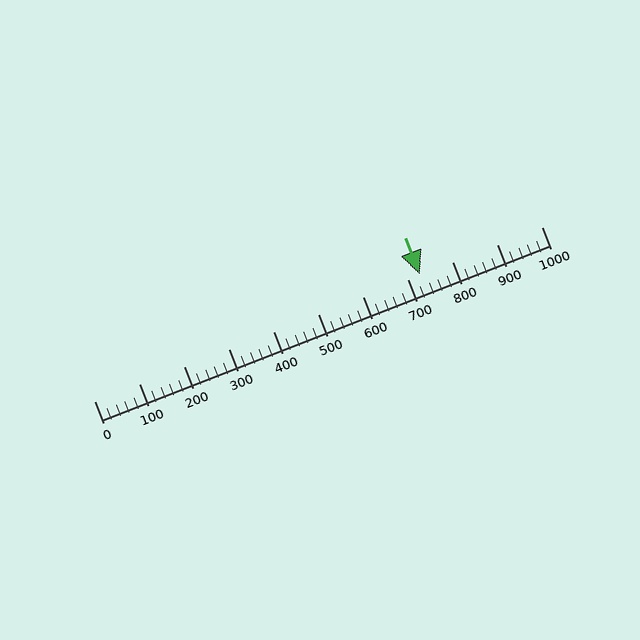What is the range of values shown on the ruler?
The ruler shows values from 0 to 1000.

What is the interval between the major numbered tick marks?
The major tick marks are spaced 100 units apart.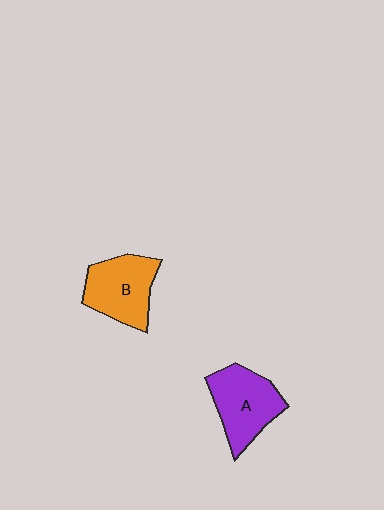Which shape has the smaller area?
Shape B (orange).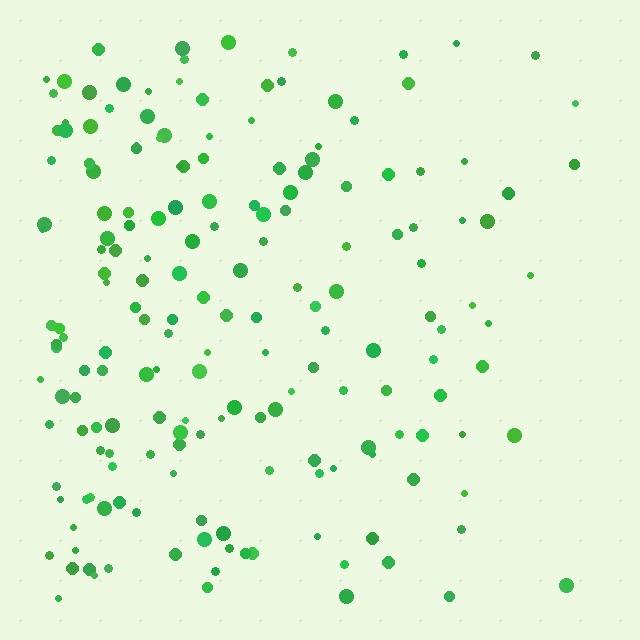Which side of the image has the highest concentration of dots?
The left.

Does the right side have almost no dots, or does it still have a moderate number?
Still a moderate number, just noticeably fewer than the left.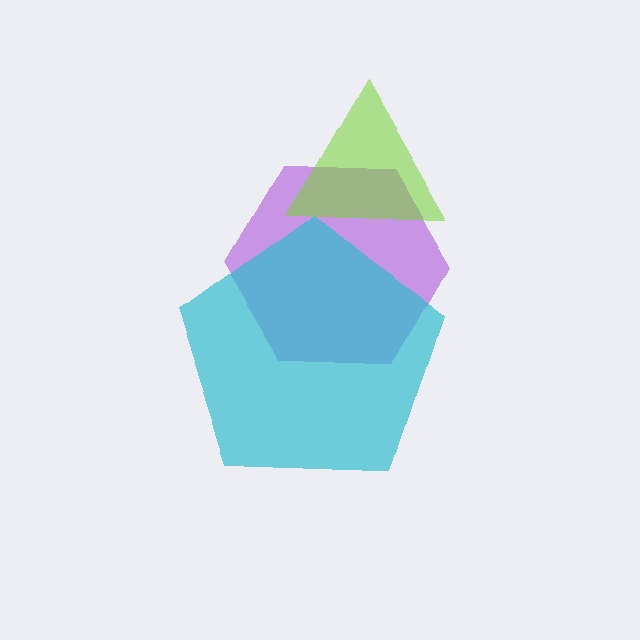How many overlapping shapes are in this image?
There are 3 overlapping shapes in the image.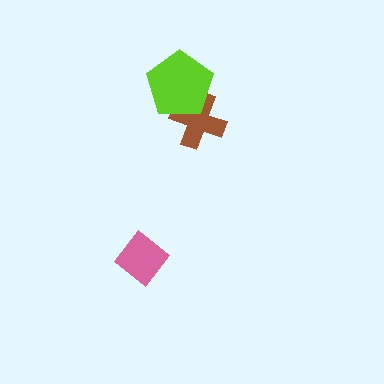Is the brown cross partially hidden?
Yes, it is partially covered by another shape.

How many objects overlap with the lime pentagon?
1 object overlaps with the lime pentagon.